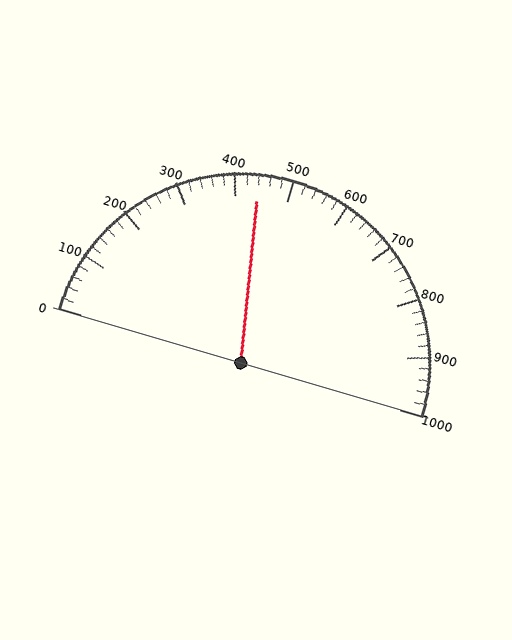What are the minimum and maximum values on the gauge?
The gauge ranges from 0 to 1000.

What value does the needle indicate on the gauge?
The needle indicates approximately 440.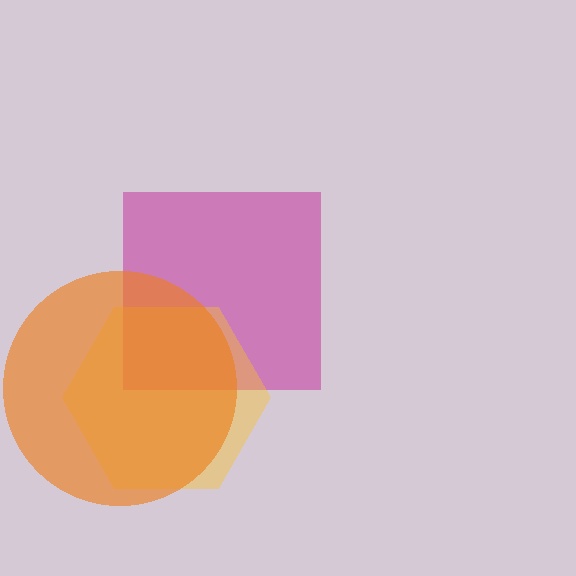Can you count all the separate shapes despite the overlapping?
Yes, there are 3 separate shapes.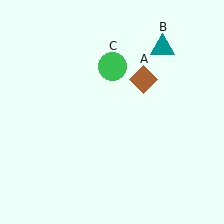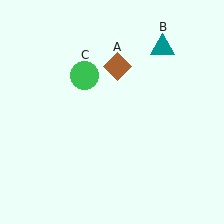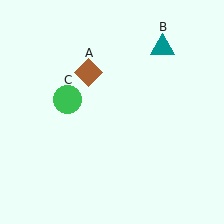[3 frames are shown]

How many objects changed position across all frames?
2 objects changed position: brown diamond (object A), green circle (object C).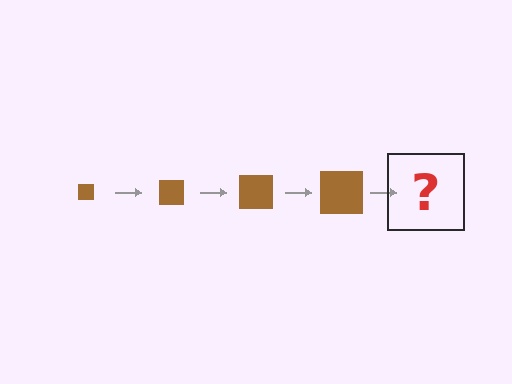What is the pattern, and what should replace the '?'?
The pattern is that the square gets progressively larger each step. The '?' should be a brown square, larger than the previous one.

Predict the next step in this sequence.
The next step is a brown square, larger than the previous one.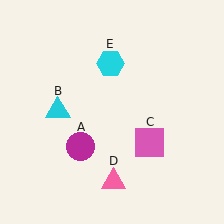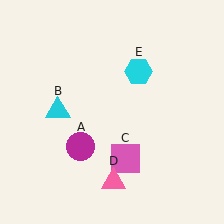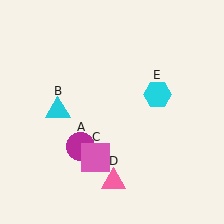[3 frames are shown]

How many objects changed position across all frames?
2 objects changed position: pink square (object C), cyan hexagon (object E).